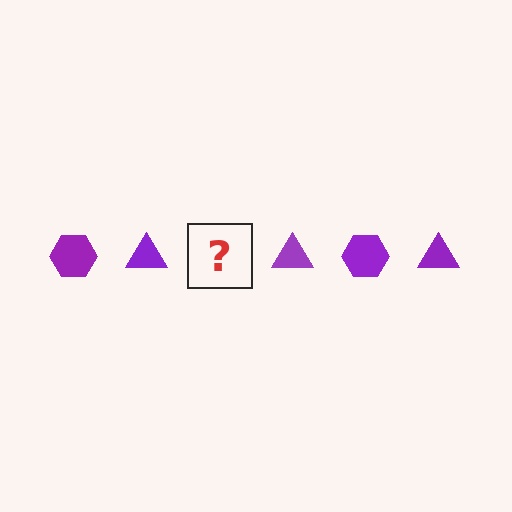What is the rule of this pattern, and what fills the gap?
The rule is that the pattern cycles through hexagon, triangle shapes in purple. The gap should be filled with a purple hexagon.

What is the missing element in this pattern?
The missing element is a purple hexagon.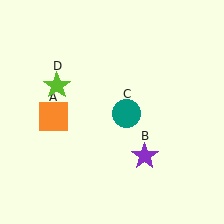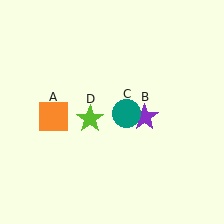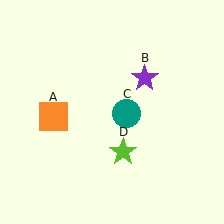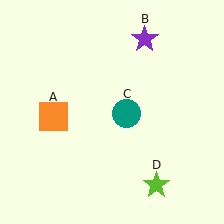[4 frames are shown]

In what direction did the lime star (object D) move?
The lime star (object D) moved down and to the right.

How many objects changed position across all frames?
2 objects changed position: purple star (object B), lime star (object D).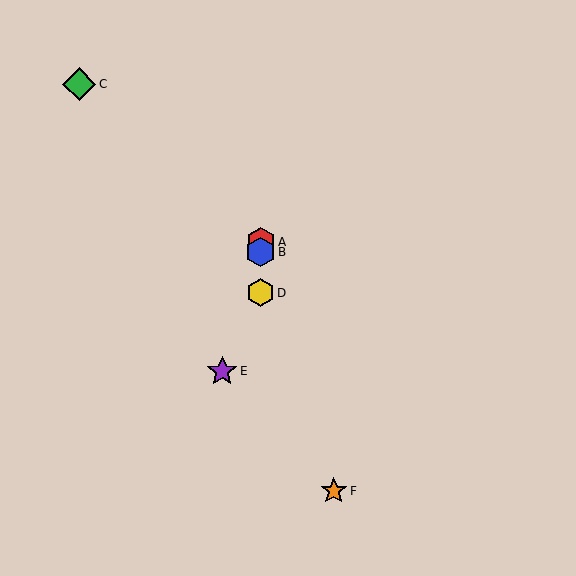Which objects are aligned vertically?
Objects A, B, D are aligned vertically.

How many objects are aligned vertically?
3 objects (A, B, D) are aligned vertically.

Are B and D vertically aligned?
Yes, both are at x≈261.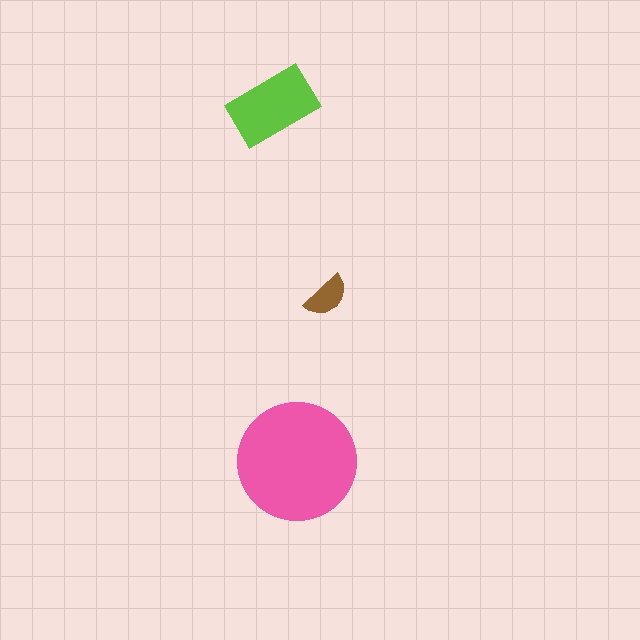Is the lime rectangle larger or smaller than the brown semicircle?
Larger.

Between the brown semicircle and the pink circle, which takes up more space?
The pink circle.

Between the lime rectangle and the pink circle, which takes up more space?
The pink circle.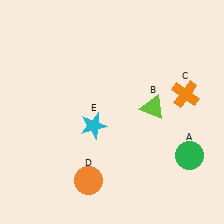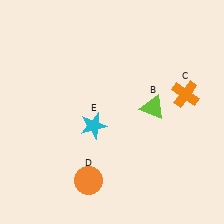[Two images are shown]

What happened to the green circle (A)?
The green circle (A) was removed in Image 2. It was in the bottom-right area of Image 1.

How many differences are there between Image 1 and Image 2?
There is 1 difference between the two images.